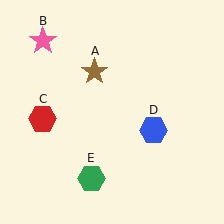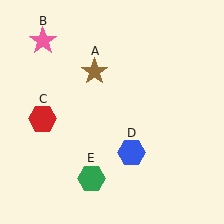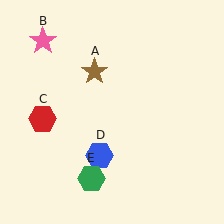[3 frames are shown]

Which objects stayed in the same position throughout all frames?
Brown star (object A) and pink star (object B) and red hexagon (object C) and green hexagon (object E) remained stationary.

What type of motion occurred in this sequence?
The blue hexagon (object D) rotated clockwise around the center of the scene.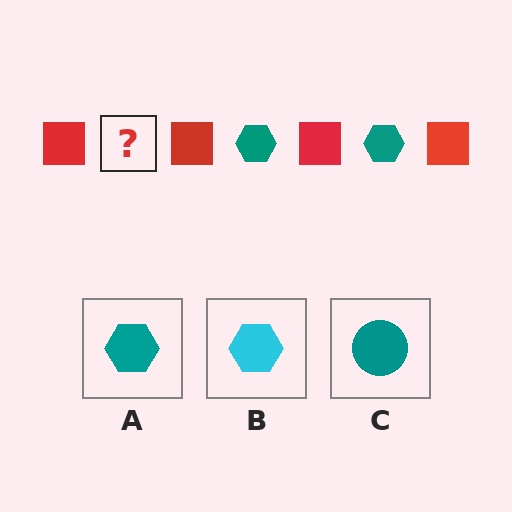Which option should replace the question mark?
Option A.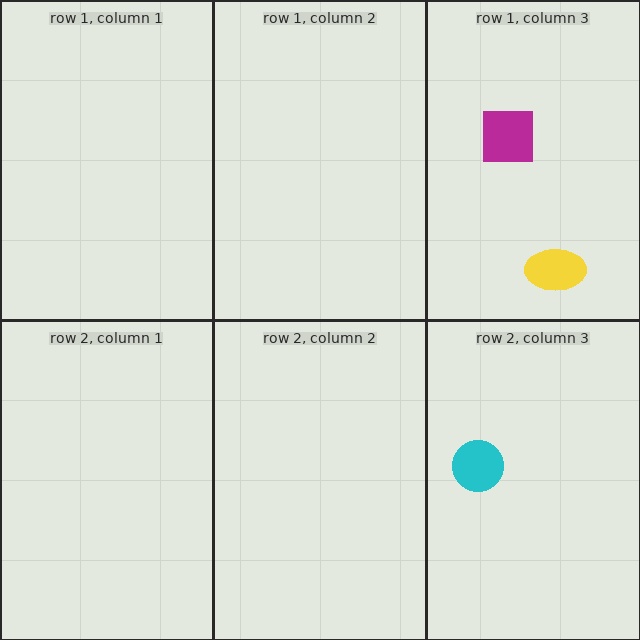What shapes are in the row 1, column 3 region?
The yellow ellipse, the magenta square.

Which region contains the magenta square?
The row 1, column 3 region.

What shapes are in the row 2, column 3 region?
The cyan circle.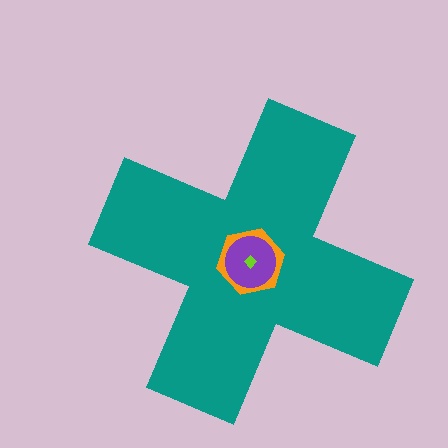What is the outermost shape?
The teal cross.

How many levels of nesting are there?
4.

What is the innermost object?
The lime diamond.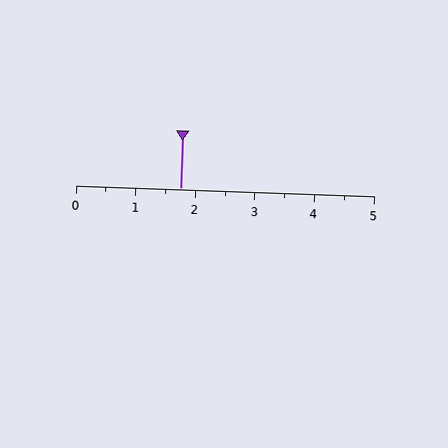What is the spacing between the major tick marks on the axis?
The major ticks are spaced 1 apart.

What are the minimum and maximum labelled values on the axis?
The axis runs from 0 to 5.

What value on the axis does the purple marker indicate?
The marker indicates approximately 1.8.